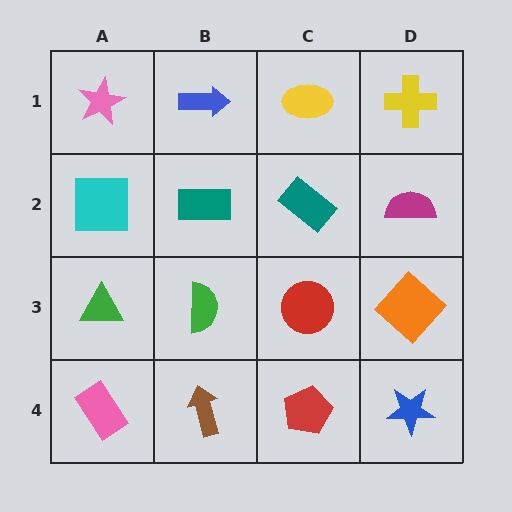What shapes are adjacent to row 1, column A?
A cyan square (row 2, column A), a blue arrow (row 1, column B).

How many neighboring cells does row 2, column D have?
3.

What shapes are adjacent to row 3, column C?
A teal rectangle (row 2, column C), a red pentagon (row 4, column C), a green semicircle (row 3, column B), an orange diamond (row 3, column D).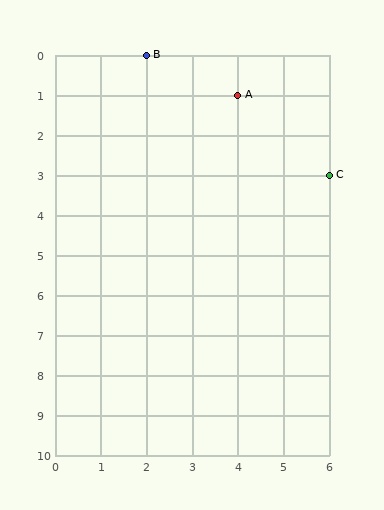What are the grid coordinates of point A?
Point A is at grid coordinates (4, 1).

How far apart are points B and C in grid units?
Points B and C are 4 columns and 3 rows apart (about 5.0 grid units diagonally).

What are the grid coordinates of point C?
Point C is at grid coordinates (6, 3).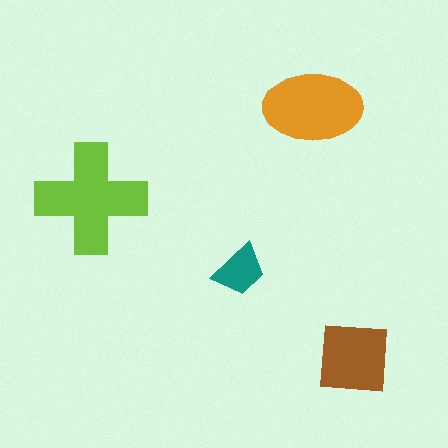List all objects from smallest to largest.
The teal trapezoid, the brown square, the orange ellipse, the lime cross.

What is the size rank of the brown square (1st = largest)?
3rd.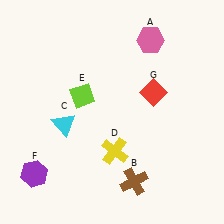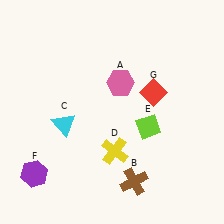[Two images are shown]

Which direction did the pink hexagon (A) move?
The pink hexagon (A) moved down.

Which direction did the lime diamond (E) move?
The lime diamond (E) moved right.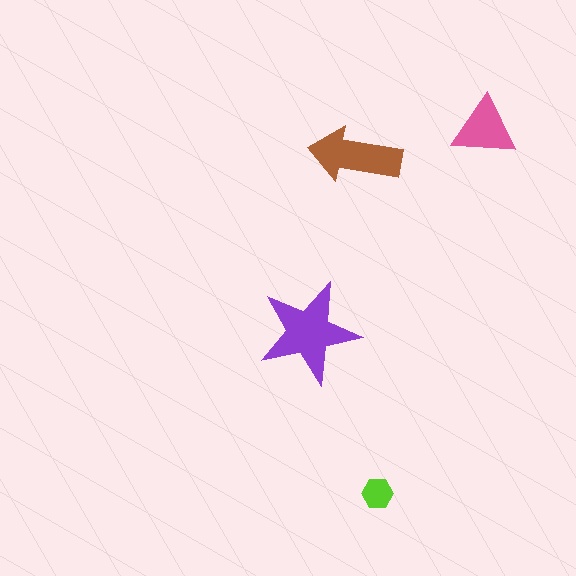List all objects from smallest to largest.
The lime hexagon, the pink triangle, the brown arrow, the purple star.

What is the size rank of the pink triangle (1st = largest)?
3rd.